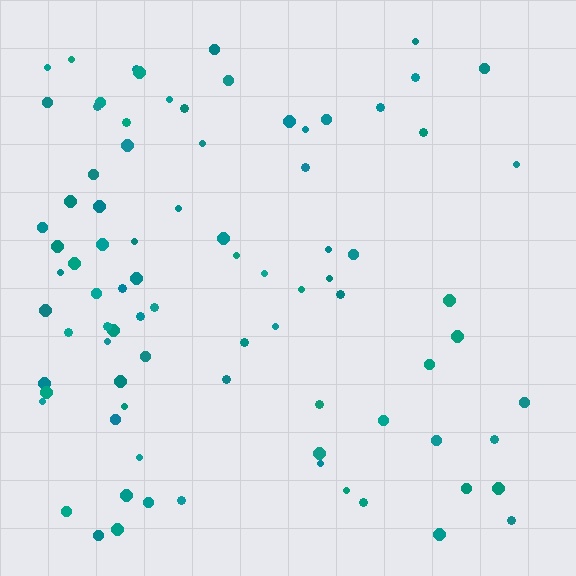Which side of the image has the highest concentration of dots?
The left.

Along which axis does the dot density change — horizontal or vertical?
Horizontal.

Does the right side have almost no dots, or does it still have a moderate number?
Still a moderate number, just noticeably fewer than the left.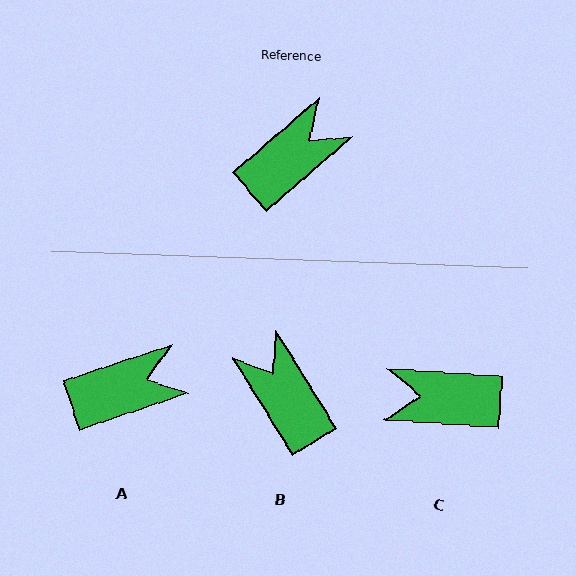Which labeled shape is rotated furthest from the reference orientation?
C, about 135 degrees away.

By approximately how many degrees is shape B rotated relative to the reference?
Approximately 81 degrees counter-clockwise.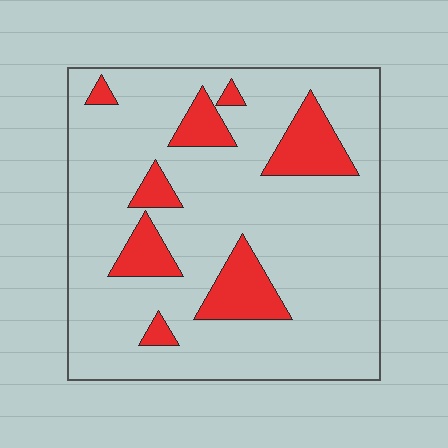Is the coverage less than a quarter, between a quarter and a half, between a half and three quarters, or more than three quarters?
Less than a quarter.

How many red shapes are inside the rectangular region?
8.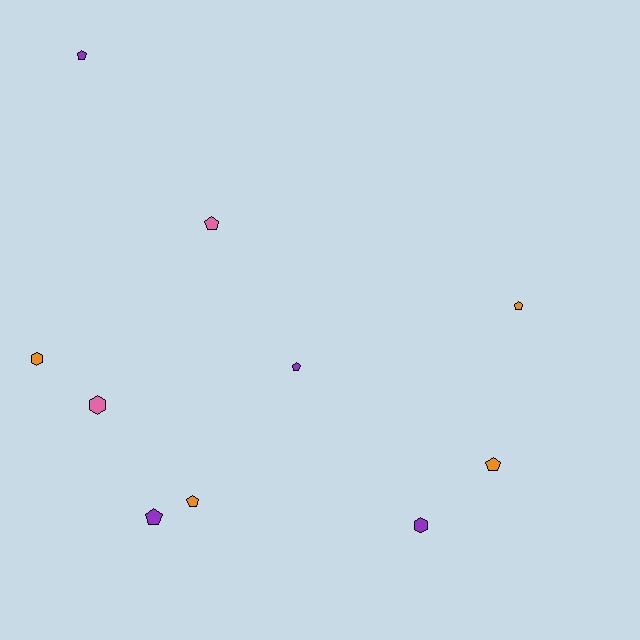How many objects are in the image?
There are 10 objects.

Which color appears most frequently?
Orange, with 4 objects.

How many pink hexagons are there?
There is 1 pink hexagon.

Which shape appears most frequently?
Pentagon, with 7 objects.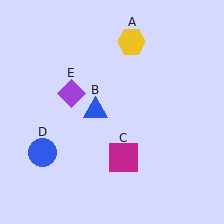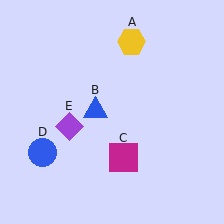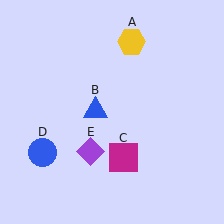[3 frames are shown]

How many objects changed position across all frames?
1 object changed position: purple diamond (object E).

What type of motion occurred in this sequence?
The purple diamond (object E) rotated counterclockwise around the center of the scene.